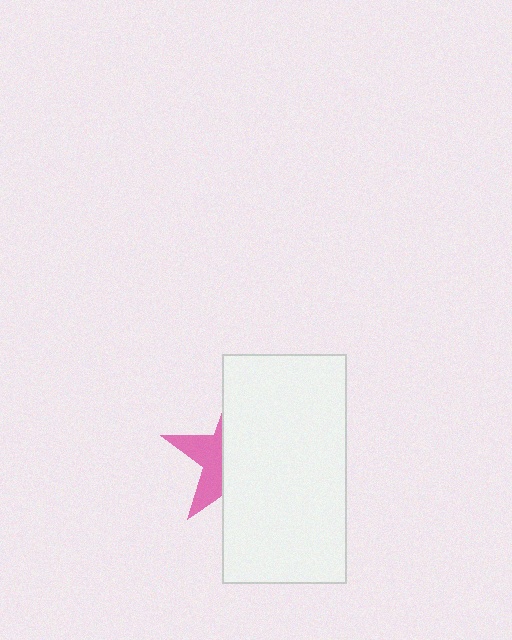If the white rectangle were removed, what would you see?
You would see the complete pink star.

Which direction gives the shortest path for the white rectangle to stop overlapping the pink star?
Moving right gives the shortest separation.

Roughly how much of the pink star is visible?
A small part of it is visible (roughly 35%).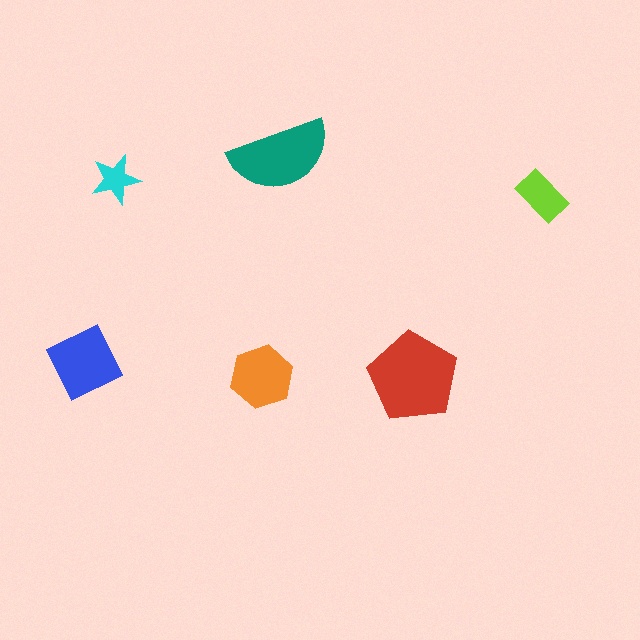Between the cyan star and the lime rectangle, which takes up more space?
The lime rectangle.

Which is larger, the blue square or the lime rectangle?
The blue square.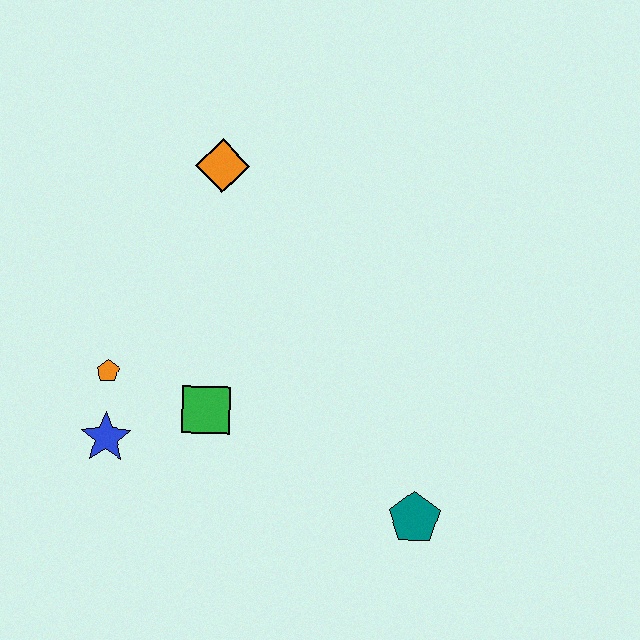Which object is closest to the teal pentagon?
The green square is closest to the teal pentagon.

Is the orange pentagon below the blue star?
No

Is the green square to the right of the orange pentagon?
Yes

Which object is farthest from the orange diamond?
The teal pentagon is farthest from the orange diamond.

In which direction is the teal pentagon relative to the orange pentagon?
The teal pentagon is to the right of the orange pentagon.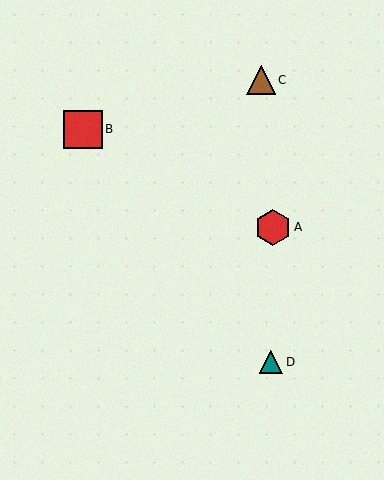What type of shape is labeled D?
Shape D is a teal triangle.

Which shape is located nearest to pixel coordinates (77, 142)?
The red square (labeled B) at (83, 129) is nearest to that location.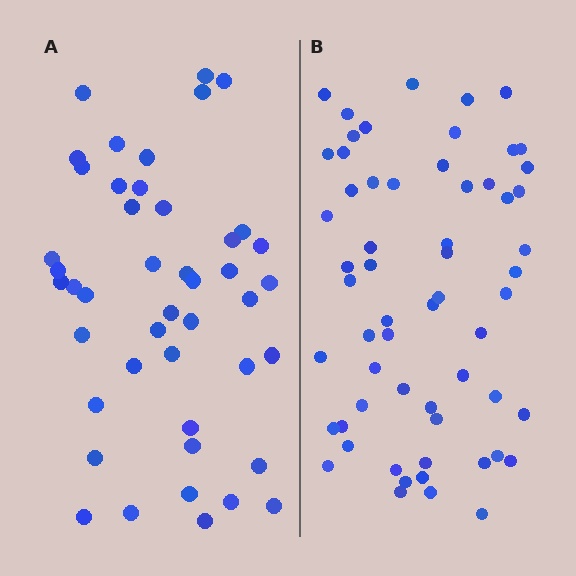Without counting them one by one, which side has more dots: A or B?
Region B (the right region) has more dots.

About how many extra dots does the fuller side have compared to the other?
Region B has approximately 15 more dots than region A.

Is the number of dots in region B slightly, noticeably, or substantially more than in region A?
Region B has noticeably more, but not dramatically so. The ratio is roughly 1.3 to 1.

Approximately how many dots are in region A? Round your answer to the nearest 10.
About 40 dots. (The exact count is 45, which rounds to 40.)